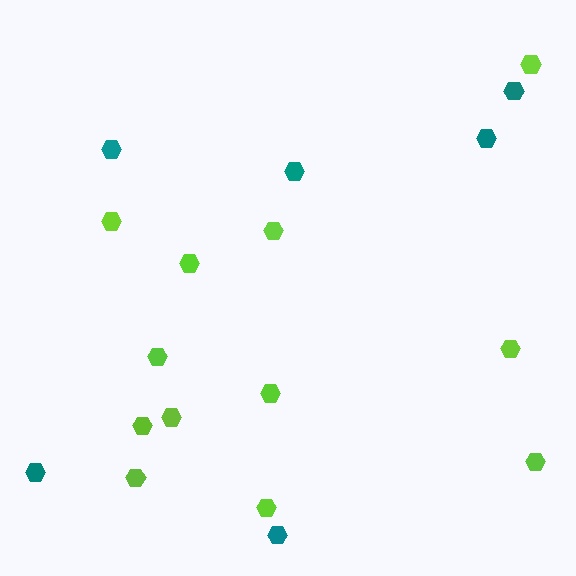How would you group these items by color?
There are 2 groups: one group of teal hexagons (6) and one group of lime hexagons (12).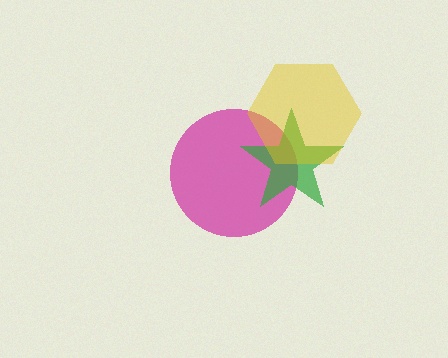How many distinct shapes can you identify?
There are 3 distinct shapes: a magenta circle, a green star, a yellow hexagon.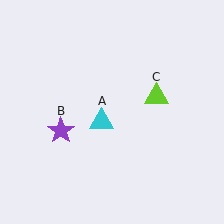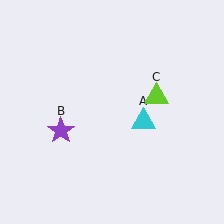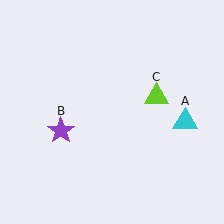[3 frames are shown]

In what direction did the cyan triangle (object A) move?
The cyan triangle (object A) moved right.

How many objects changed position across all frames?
1 object changed position: cyan triangle (object A).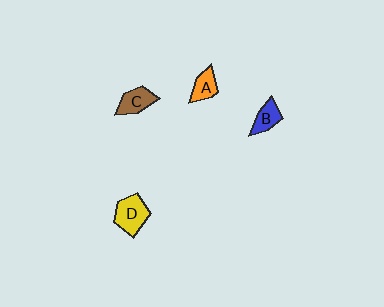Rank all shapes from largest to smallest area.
From largest to smallest: D (yellow), C (brown), B (blue), A (orange).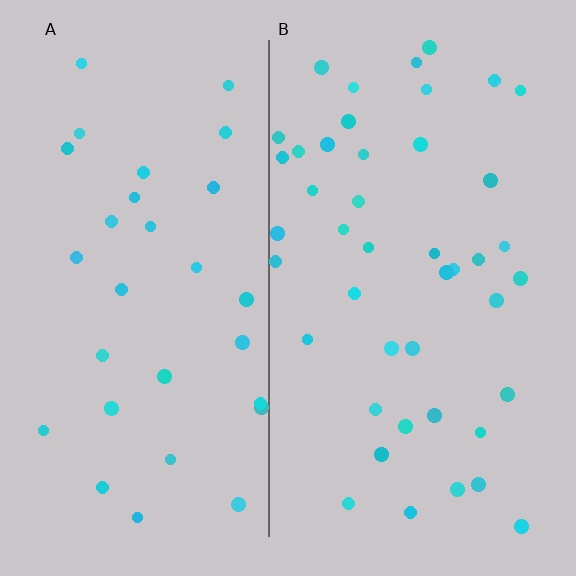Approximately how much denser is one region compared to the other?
Approximately 1.5× — region B over region A.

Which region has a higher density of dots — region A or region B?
B (the right).